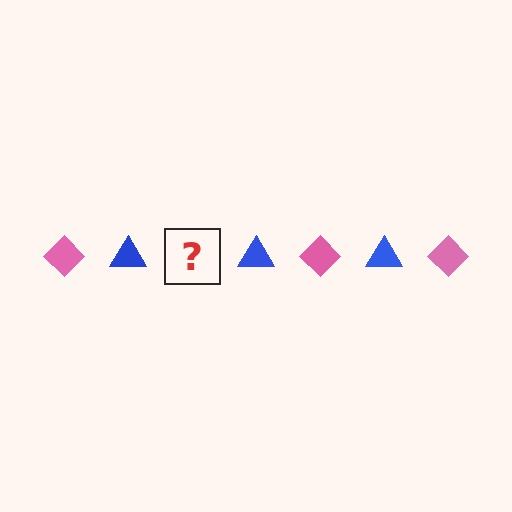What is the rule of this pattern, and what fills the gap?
The rule is that the pattern alternates between pink diamond and blue triangle. The gap should be filled with a pink diamond.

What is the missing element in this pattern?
The missing element is a pink diamond.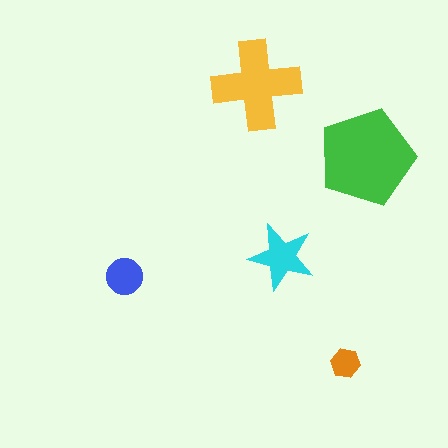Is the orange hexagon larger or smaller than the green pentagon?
Smaller.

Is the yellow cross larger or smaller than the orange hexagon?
Larger.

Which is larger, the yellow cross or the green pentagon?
The green pentagon.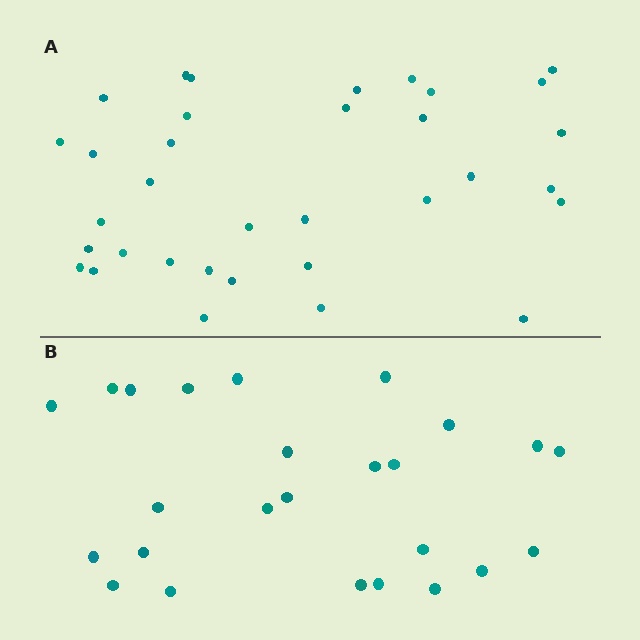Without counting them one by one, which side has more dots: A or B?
Region A (the top region) has more dots.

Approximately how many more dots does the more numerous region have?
Region A has roughly 8 or so more dots than region B.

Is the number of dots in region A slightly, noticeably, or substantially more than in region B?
Region A has noticeably more, but not dramatically so. The ratio is roughly 1.4 to 1.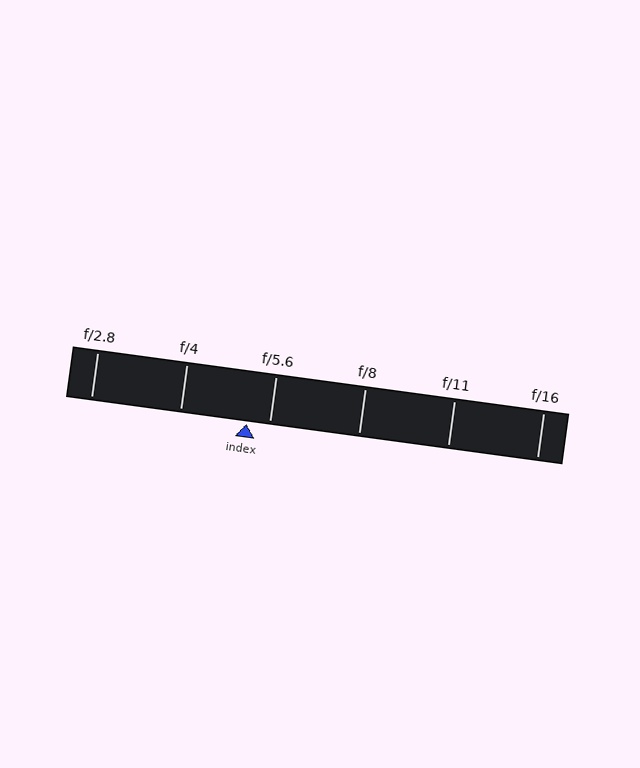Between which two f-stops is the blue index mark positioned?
The index mark is between f/4 and f/5.6.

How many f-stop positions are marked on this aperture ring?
There are 6 f-stop positions marked.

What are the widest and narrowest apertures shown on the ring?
The widest aperture shown is f/2.8 and the narrowest is f/16.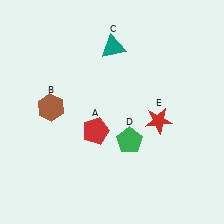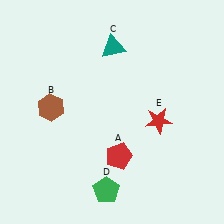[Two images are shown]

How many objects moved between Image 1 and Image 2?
2 objects moved between the two images.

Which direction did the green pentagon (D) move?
The green pentagon (D) moved down.